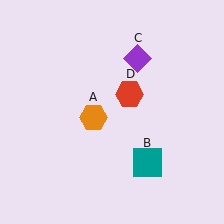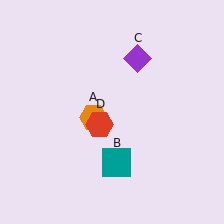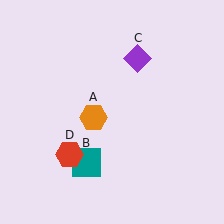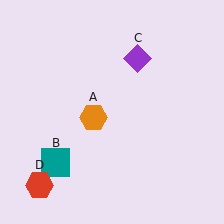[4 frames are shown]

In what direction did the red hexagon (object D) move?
The red hexagon (object D) moved down and to the left.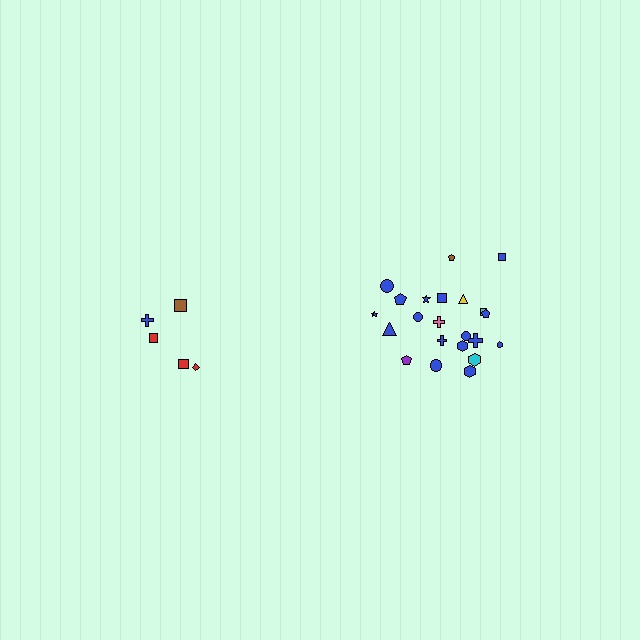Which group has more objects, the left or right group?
The right group.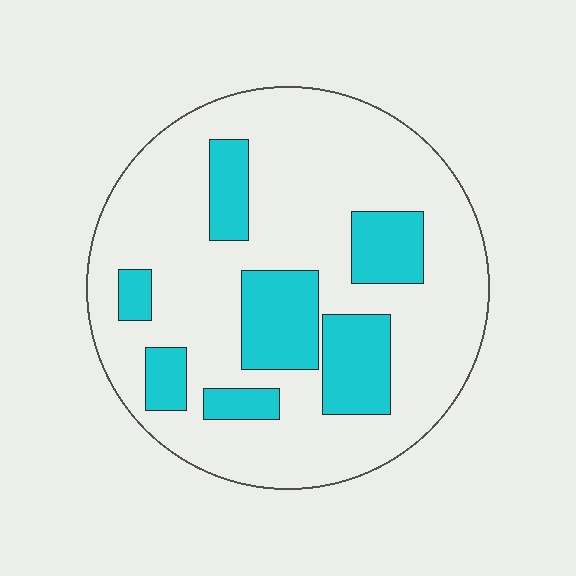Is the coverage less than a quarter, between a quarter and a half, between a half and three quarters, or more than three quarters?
Less than a quarter.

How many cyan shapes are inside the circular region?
7.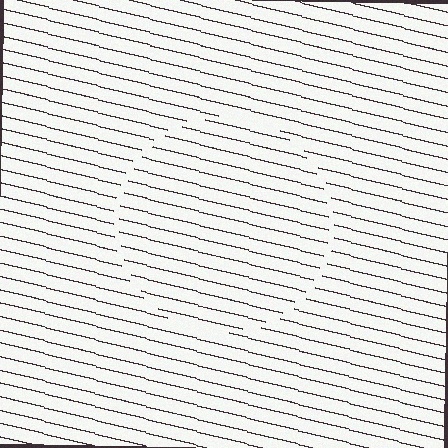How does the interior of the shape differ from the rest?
The interior of the shape contains the same grating, shifted by half a period — the contour is defined by the phase discontinuity where line-ends from the inner and outer gratings abut.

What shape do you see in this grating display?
An illusory circle. The interior of the shape contains the same grating, shifted by half a period — the contour is defined by the phase discontinuity where line-ends from the inner and outer gratings abut.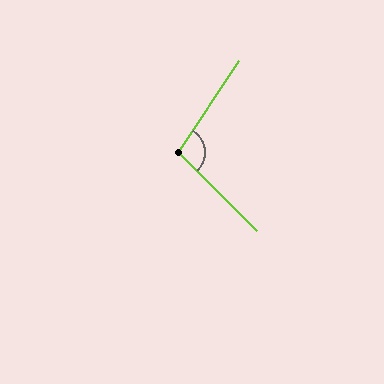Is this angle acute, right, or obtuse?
It is obtuse.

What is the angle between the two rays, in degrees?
Approximately 102 degrees.